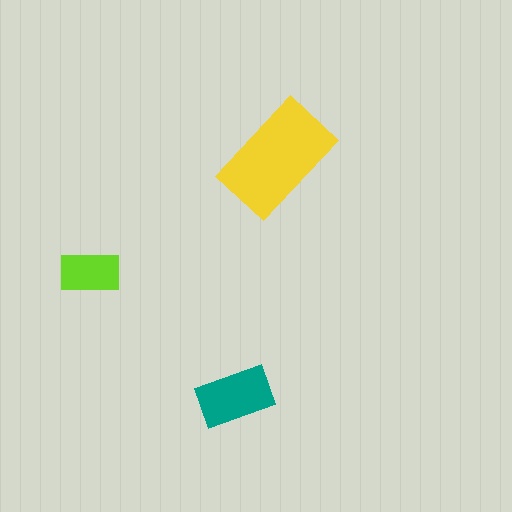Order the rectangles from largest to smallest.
the yellow one, the teal one, the lime one.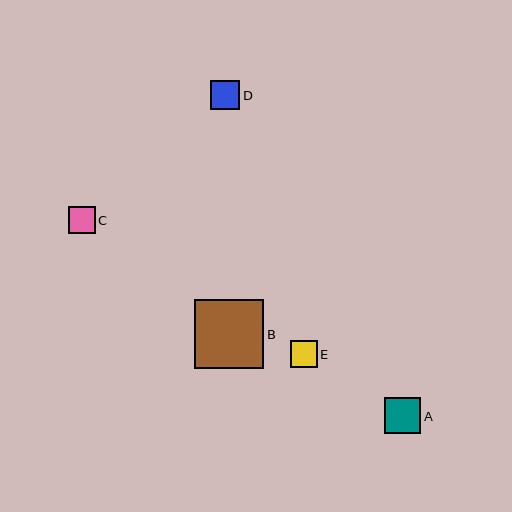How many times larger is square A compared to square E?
Square A is approximately 1.3 times the size of square E.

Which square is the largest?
Square B is the largest with a size of approximately 69 pixels.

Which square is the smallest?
Square C is the smallest with a size of approximately 26 pixels.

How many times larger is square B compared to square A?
Square B is approximately 1.9 times the size of square A.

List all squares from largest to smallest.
From largest to smallest: B, A, D, E, C.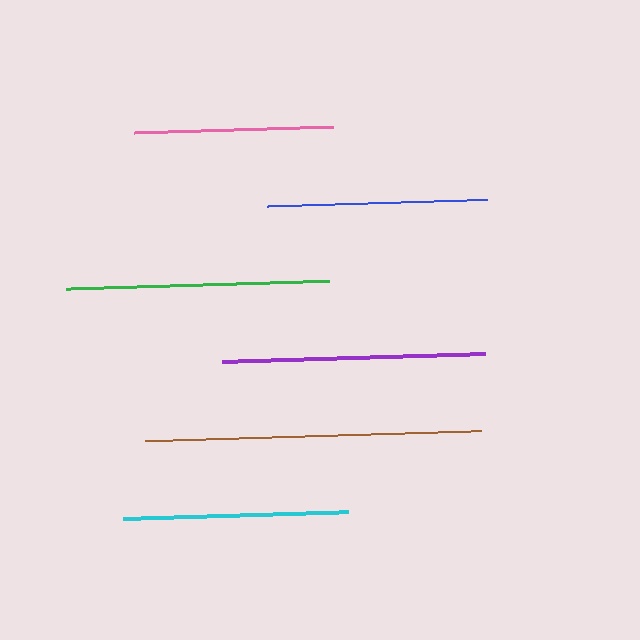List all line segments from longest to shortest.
From longest to shortest: brown, green, purple, cyan, blue, pink.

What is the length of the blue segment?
The blue segment is approximately 221 pixels long.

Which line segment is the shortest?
The pink line is the shortest at approximately 199 pixels.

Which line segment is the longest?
The brown line is the longest at approximately 337 pixels.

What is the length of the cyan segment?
The cyan segment is approximately 226 pixels long.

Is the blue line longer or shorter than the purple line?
The purple line is longer than the blue line.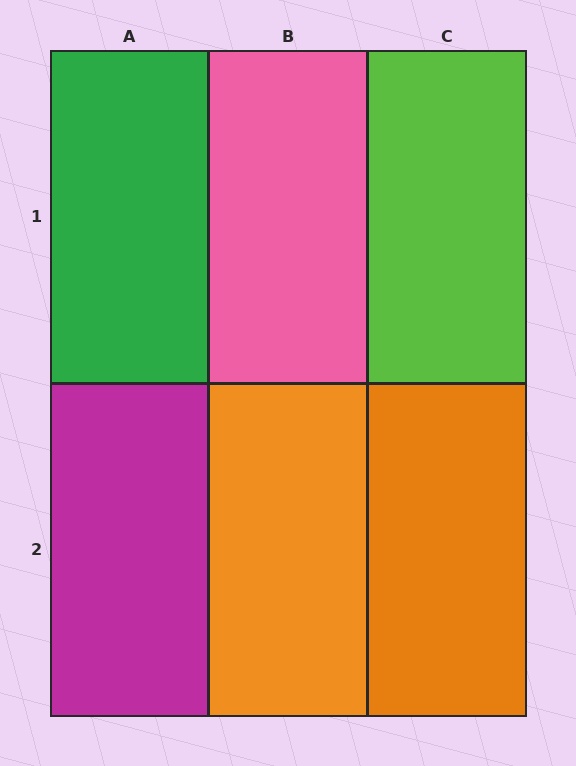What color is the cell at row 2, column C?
Orange.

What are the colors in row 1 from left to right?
Green, pink, lime.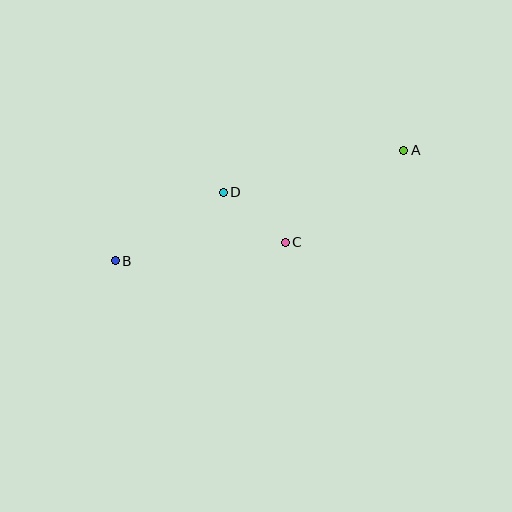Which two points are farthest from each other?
Points A and B are farthest from each other.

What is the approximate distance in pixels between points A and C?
The distance between A and C is approximately 150 pixels.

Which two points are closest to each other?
Points C and D are closest to each other.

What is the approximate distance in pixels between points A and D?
The distance between A and D is approximately 186 pixels.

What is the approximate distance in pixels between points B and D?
The distance between B and D is approximately 128 pixels.